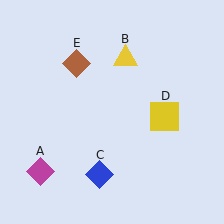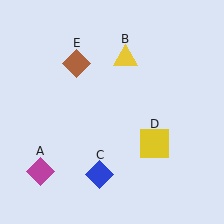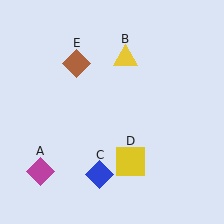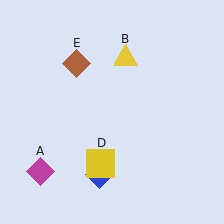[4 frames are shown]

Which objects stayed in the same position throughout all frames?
Magenta diamond (object A) and yellow triangle (object B) and blue diamond (object C) and brown diamond (object E) remained stationary.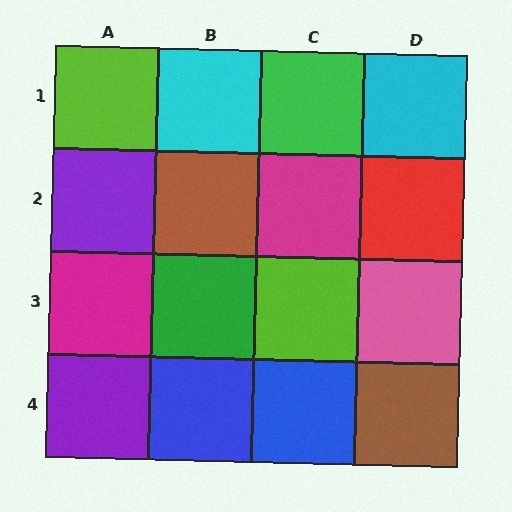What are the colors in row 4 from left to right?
Purple, blue, blue, brown.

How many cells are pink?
1 cell is pink.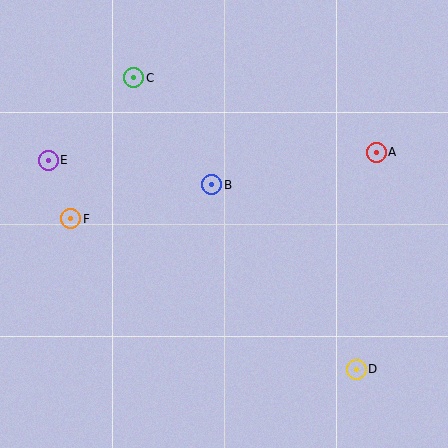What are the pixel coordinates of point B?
Point B is at (212, 185).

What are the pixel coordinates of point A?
Point A is at (376, 152).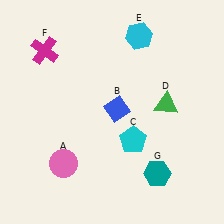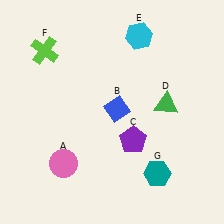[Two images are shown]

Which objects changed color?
C changed from cyan to purple. F changed from magenta to lime.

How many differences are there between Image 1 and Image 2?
There are 2 differences between the two images.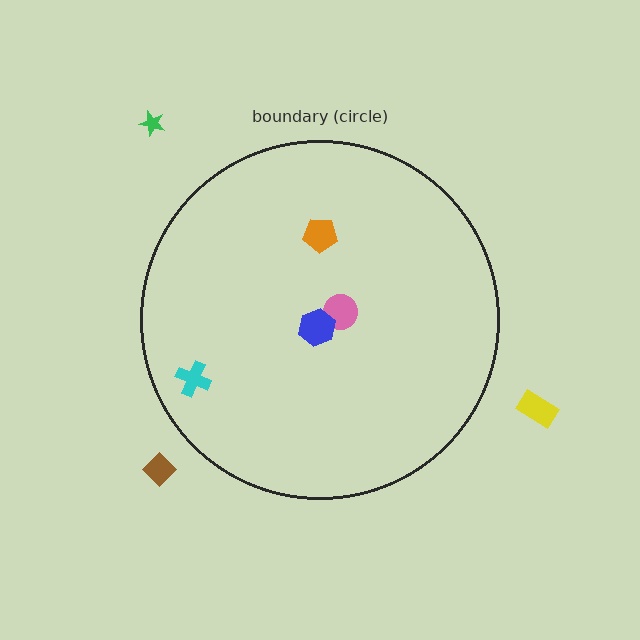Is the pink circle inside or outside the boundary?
Inside.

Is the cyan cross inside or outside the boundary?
Inside.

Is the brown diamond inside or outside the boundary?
Outside.